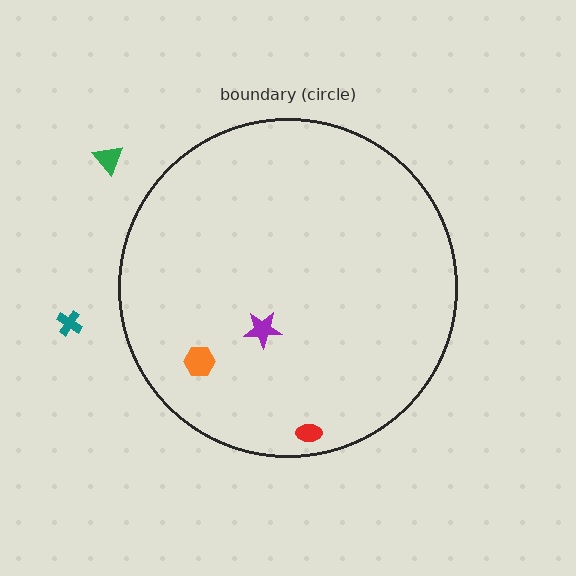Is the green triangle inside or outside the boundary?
Outside.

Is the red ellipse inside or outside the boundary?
Inside.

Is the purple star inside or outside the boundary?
Inside.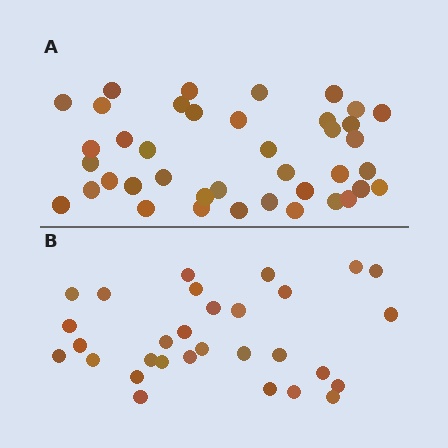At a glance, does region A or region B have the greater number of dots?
Region A (the top region) has more dots.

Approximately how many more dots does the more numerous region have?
Region A has roughly 10 or so more dots than region B.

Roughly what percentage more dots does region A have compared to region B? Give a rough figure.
About 35% more.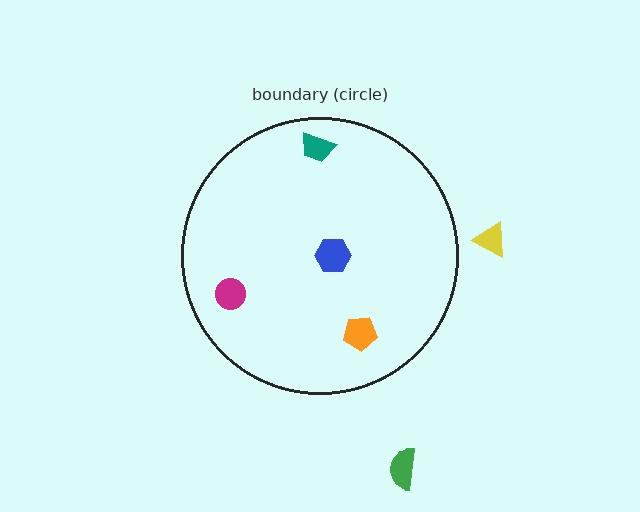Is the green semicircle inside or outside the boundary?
Outside.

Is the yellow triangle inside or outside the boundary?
Outside.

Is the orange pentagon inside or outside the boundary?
Inside.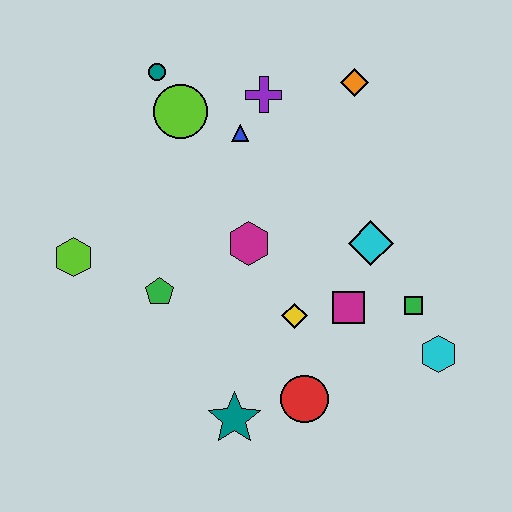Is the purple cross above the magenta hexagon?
Yes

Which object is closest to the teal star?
The red circle is closest to the teal star.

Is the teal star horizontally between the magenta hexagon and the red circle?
No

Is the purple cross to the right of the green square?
No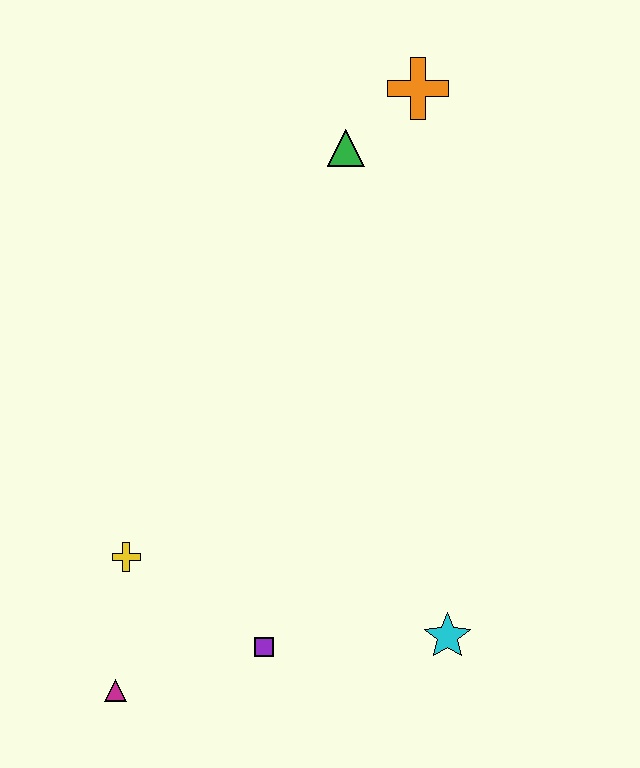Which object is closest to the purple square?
The magenta triangle is closest to the purple square.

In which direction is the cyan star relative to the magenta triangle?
The cyan star is to the right of the magenta triangle.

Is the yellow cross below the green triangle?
Yes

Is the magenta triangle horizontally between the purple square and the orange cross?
No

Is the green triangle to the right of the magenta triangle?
Yes